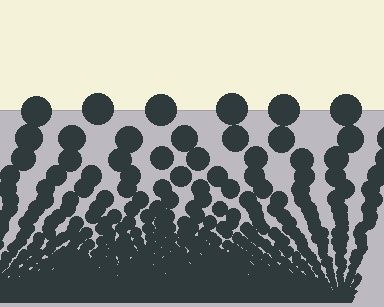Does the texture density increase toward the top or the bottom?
Density increases toward the bottom.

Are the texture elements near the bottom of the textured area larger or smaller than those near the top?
Smaller. The gradient is inverted — elements near the bottom are smaller and denser.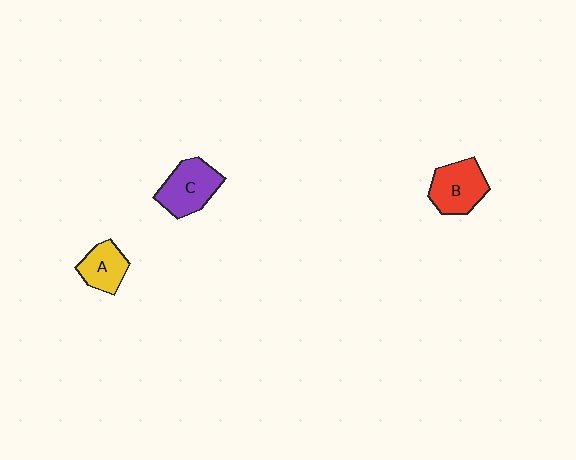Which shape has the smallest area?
Shape A (yellow).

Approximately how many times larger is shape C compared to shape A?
Approximately 1.4 times.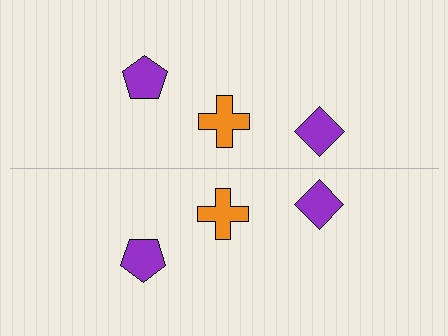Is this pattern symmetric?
Yes, this pattern has bilateral (reflection) symmetry.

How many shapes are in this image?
There are 6 shapes in this image.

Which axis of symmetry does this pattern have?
The pattern has a horizontal axis of symmetry running through the center of the image.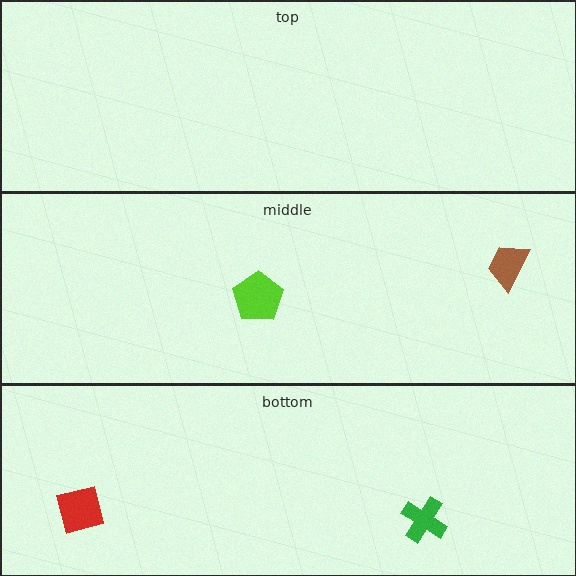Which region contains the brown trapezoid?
The middle region.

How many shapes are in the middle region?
2.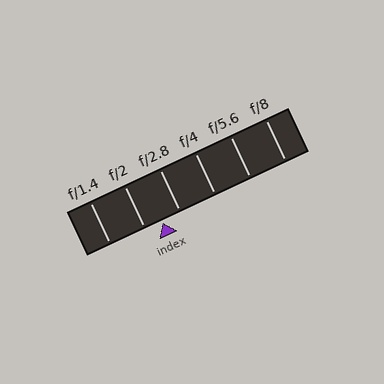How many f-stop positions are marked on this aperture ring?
There are 6 f-stop positions marked.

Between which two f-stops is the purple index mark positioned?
The index mark is between f/2 and f/2.8.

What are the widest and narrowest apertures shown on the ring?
The widest aperture shown is f/1.4 and the narrowest is f/8.